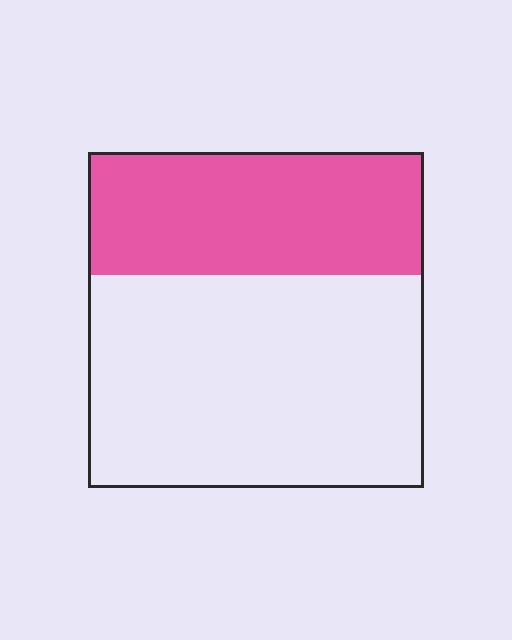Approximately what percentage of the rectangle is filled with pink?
Approximately 35%.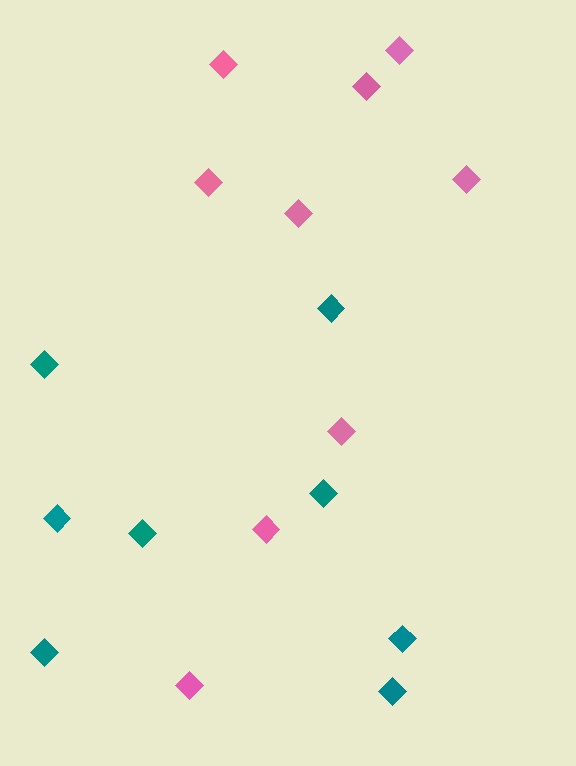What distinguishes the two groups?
There are 2 groups: one group of teal diamonds (8) and one group of pink diamonds (9).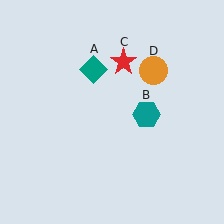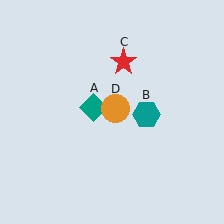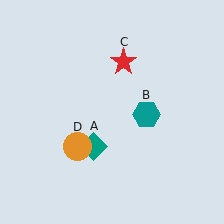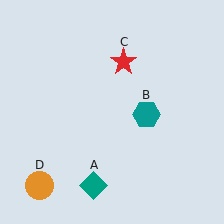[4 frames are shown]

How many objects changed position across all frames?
2 objects changed position: teal diamond (object A), orange circle (object D).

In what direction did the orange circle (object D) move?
The orange circle (object D) moved down and to the left.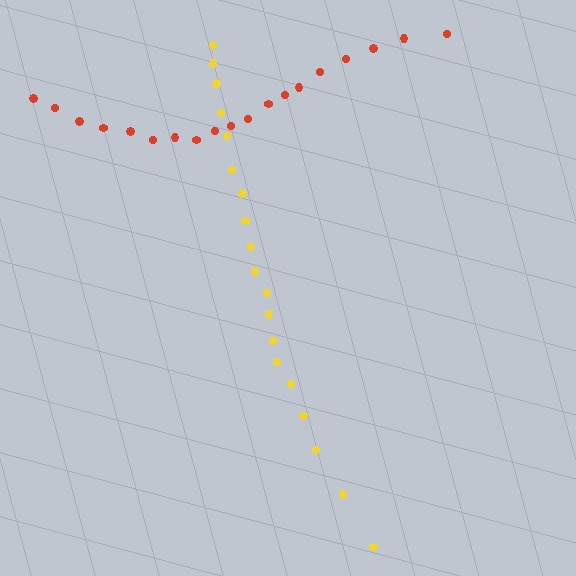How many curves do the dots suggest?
There are 2 distinct paths.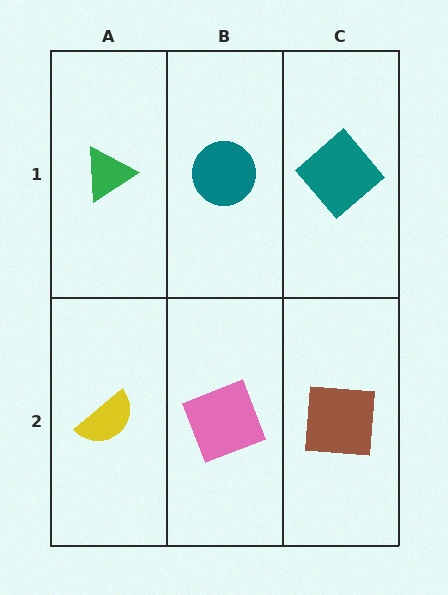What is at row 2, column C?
A brown square.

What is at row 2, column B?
A pink square.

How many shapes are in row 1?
3 shapes.